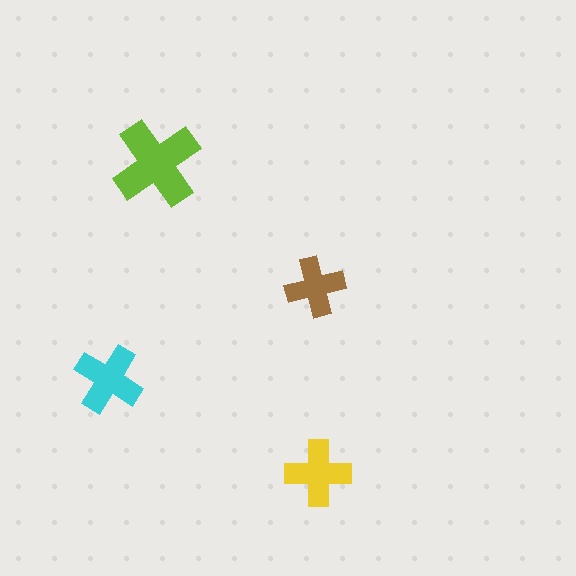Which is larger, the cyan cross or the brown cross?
The cyan one.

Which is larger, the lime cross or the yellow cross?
The lime one.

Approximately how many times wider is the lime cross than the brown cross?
About 1.5 times wider.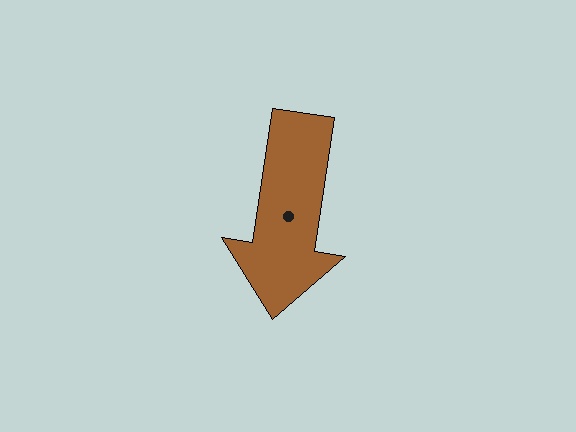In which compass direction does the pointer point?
South.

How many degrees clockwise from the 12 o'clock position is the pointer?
Approximately 188 degrees.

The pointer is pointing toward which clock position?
Roughly 6 o'clock.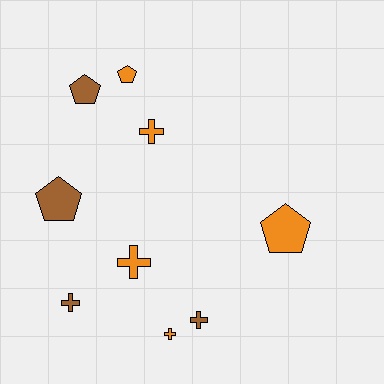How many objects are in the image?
There are 9 objects.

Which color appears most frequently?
Orange, with 5 objects.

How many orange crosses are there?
There are 3 orange crosses.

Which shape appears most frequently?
Cross, with 5 objects.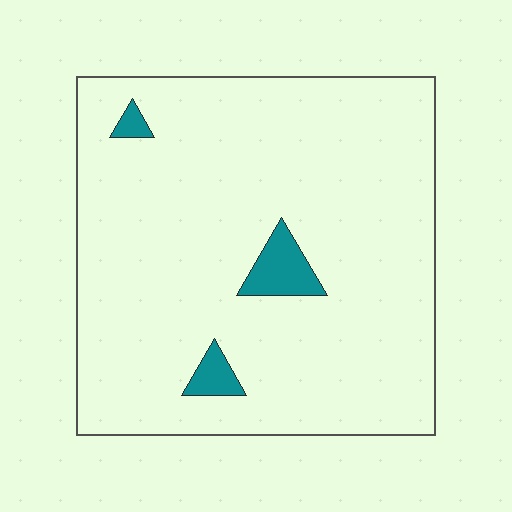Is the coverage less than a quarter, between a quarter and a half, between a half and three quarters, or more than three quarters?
Less than a quarter.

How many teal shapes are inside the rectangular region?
3.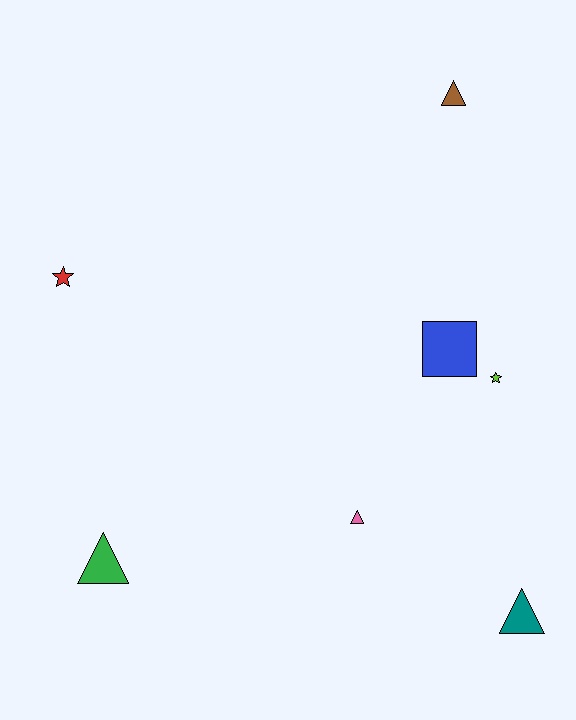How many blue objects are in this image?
There is 1 blue object.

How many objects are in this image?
There are 7 objects.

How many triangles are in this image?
There are 4 triangles.